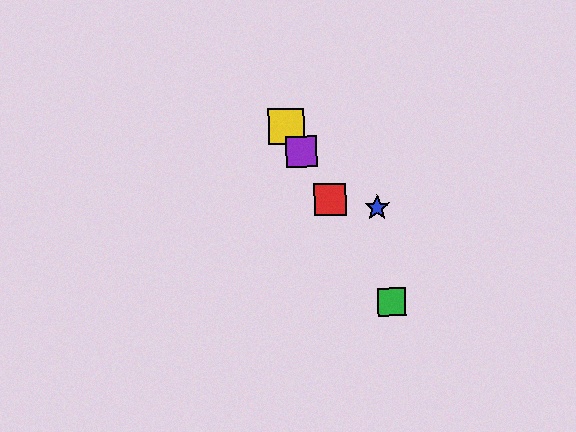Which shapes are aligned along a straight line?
The red square, the green square, the yellow square, the purple square are aligned along a straight line.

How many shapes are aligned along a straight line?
4 shapes (the red square, the green square, the yellow square, the purple square) are aligned along a straight line.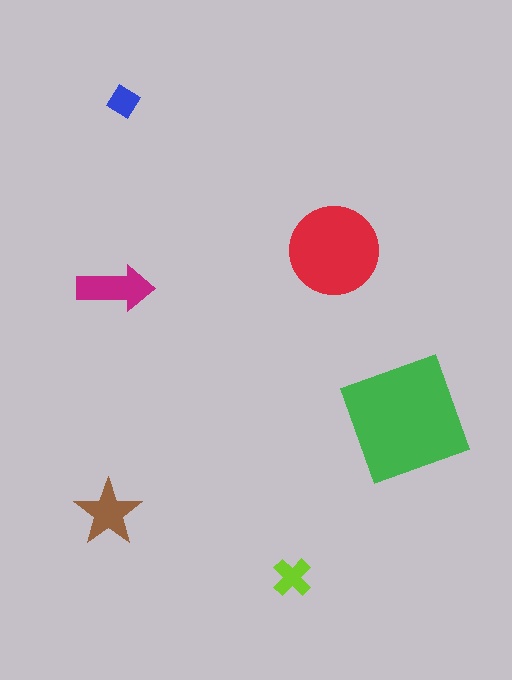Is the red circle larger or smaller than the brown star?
Larger.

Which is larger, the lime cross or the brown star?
The brown star.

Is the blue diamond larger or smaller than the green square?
Smaller.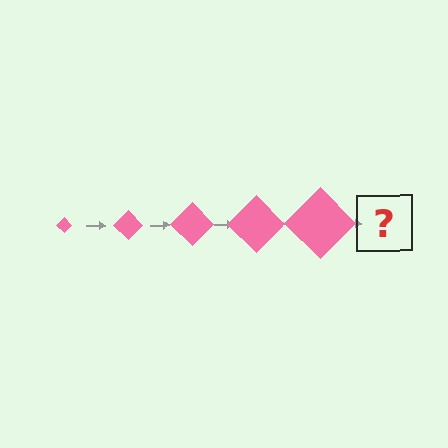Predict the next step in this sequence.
The next step is a pink diamond, larger than the previous one.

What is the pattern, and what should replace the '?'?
The pattern is that the diamond gets progressively larger each step. The '?' should be a pink diamond, larger than the previous one.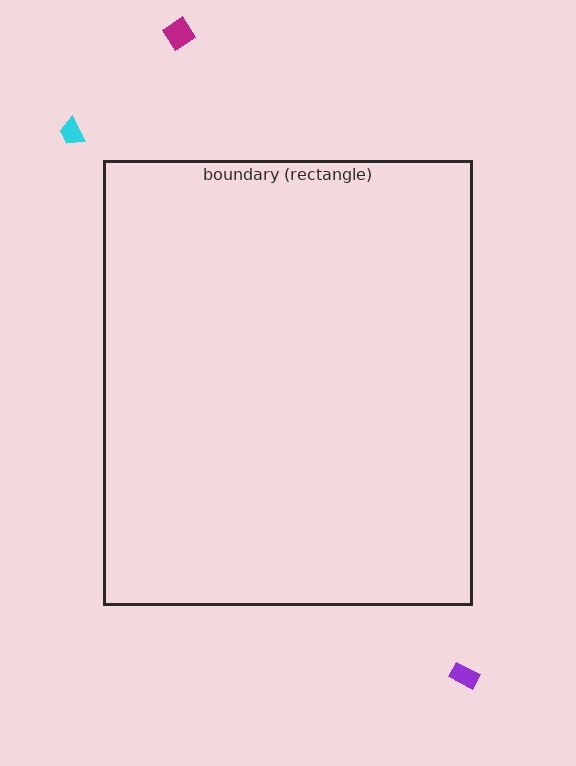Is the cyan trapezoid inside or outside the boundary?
Outside.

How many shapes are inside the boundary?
0 inside, 3 outside.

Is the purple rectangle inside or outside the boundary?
Outside.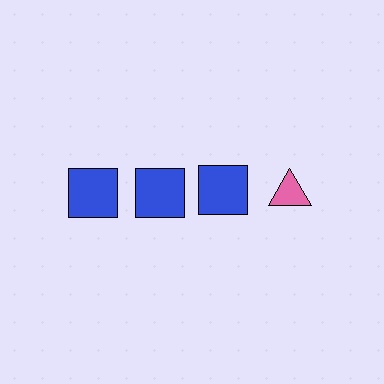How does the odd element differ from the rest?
It differs in both color (pink instead of blue) and shape (triangle instead of square).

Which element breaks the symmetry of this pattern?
The pink triangle in the top row, second from right column breaks the symmetry. All other shapes are blue squares.